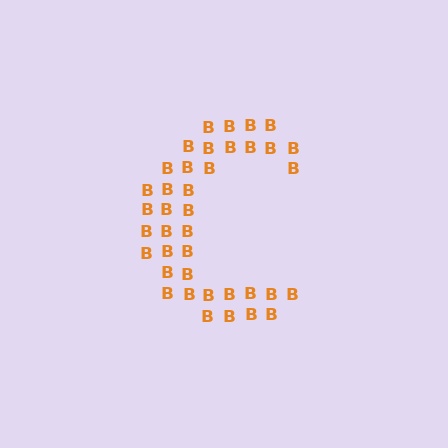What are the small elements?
The small elements are letter B's.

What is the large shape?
The large shape is the letter C.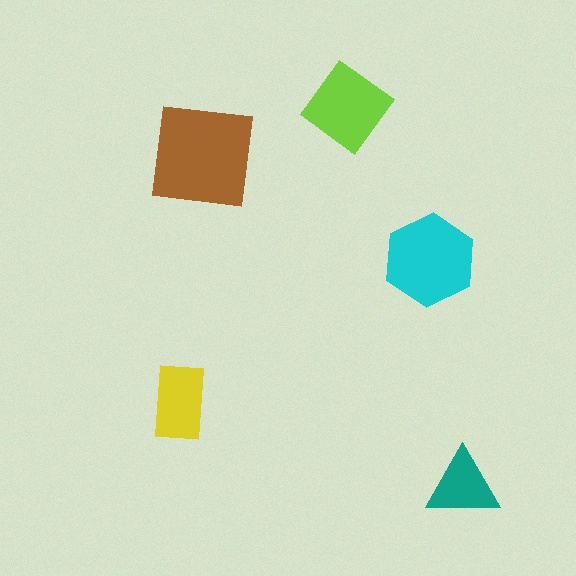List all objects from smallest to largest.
The teal triangle, the yellow rectangle, the lime diamond, the cyan hexagon, the brown square.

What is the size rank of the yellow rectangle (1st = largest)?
4th.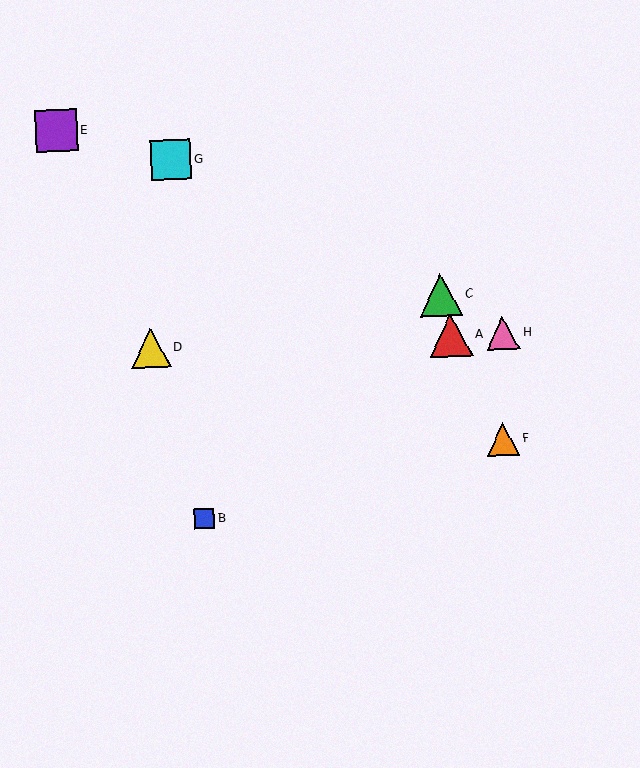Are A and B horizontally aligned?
No, A is at y≈335 and B is at y≈519.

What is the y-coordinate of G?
Object G is at y≈160.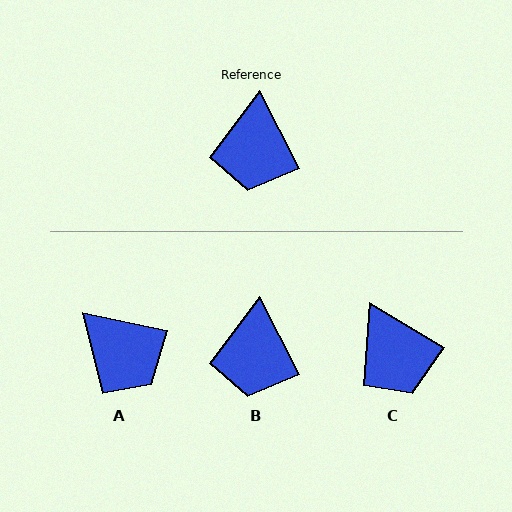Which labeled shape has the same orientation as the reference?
B.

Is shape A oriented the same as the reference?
No, it is off by about 51 degrees.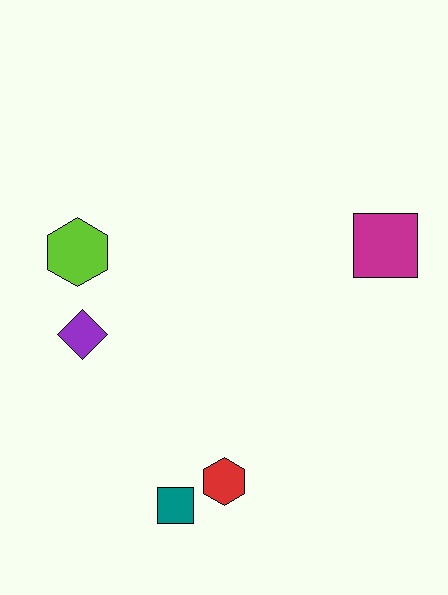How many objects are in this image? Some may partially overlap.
There are 5 objects.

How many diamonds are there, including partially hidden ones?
There is 1 diamond.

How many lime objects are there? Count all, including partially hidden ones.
There is 1 lime object.